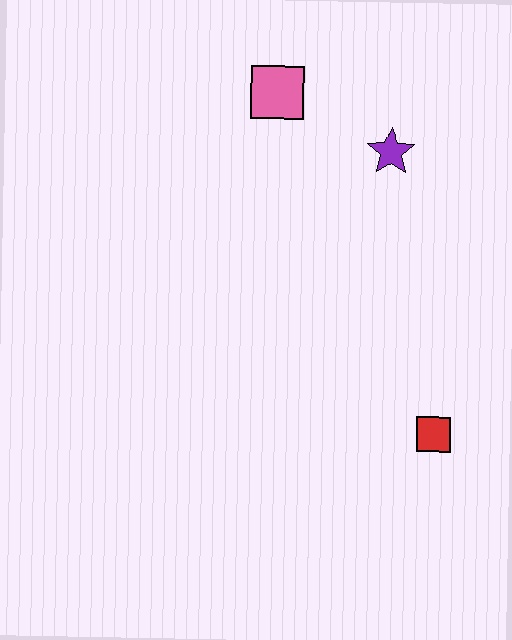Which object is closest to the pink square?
The purple star is closest to the pink square.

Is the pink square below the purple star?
No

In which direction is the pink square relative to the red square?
The pink square is above the red square.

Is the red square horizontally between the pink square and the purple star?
No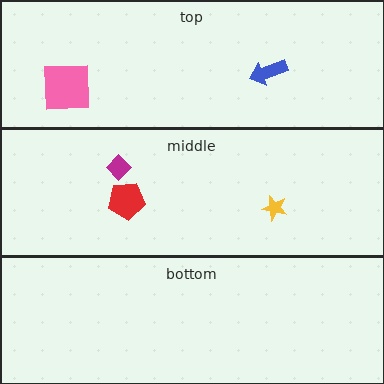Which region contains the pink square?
The top region.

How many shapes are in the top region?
2.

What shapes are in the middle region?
The magenta diamond, the red pentagon, the yellow star.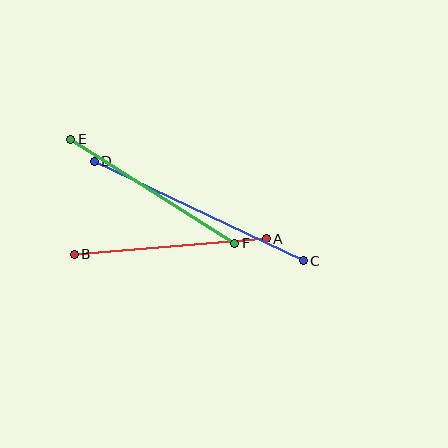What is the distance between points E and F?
The distance is approximately 194 pixels.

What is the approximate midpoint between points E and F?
The midpoint is at approximately (153, 191) pixels.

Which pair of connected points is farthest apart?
Points C and D are farthest apart.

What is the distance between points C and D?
The distance is approximately 232 pixels.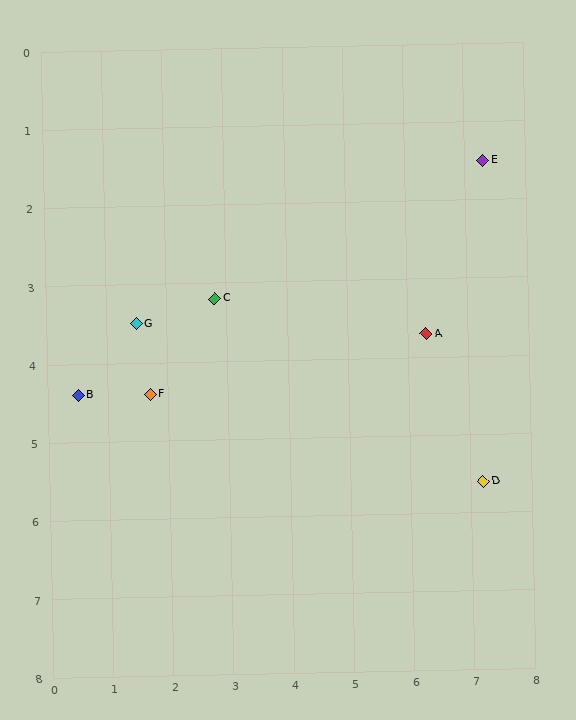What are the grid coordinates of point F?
Point F is at approximately (1.7, 4.4).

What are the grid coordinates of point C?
Point C is at approximately (2.8, 3.2).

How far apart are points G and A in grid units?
Points G and A are about 4.8 grid units apart.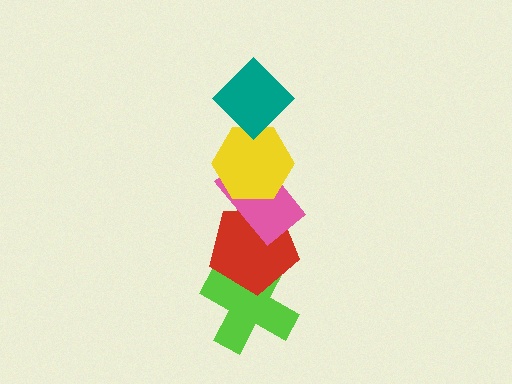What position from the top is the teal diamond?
The teal diamond is 1st from the top.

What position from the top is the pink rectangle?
The pink rectangle is 3rd from the top.